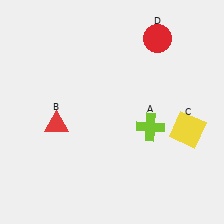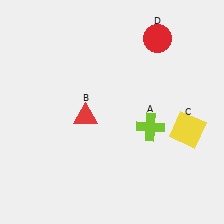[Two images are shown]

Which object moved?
The red triangle (B) moved right.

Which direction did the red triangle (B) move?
The red triangle (B) moved right.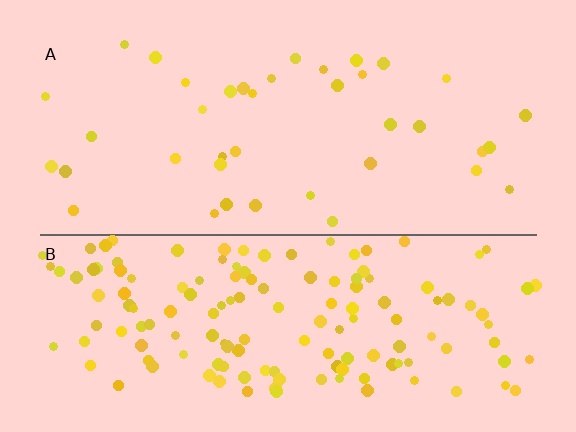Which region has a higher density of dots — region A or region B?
B (the bottom).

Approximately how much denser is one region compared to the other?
Approximately 3.9× — region B over region A.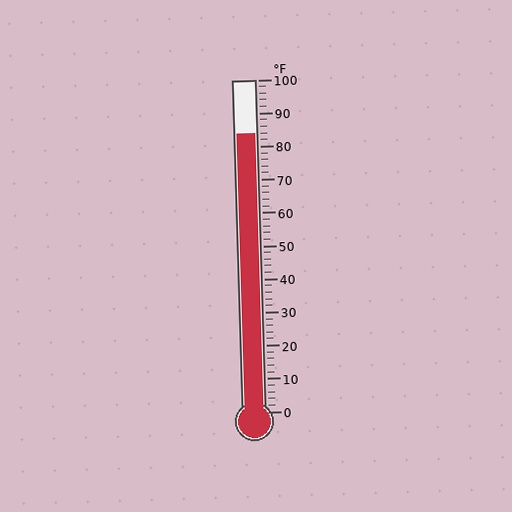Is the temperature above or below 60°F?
The temperature is above 60°F.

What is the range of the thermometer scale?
The thermometer scale ranges from 0°F to 100°F.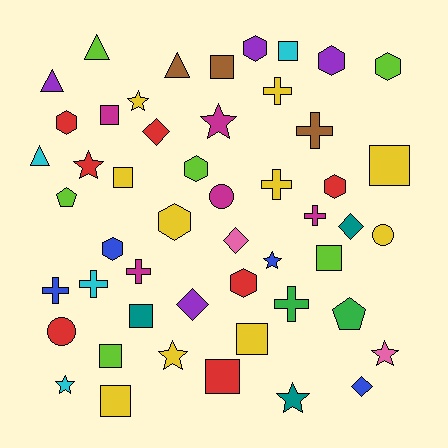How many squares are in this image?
There are 11 squares.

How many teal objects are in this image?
There are 3 teal objects.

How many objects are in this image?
There are 50 objects.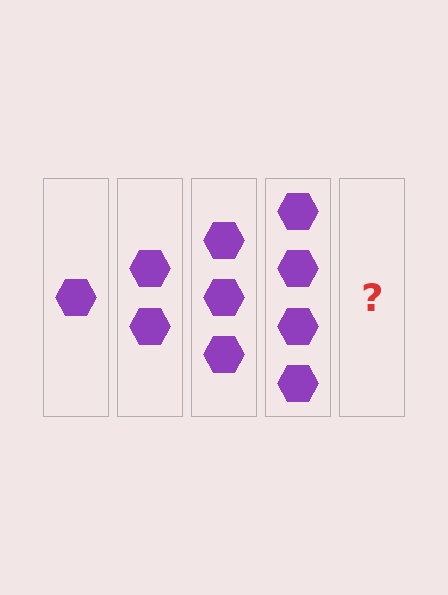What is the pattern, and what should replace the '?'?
The pattern is that each step adds one more hexagon. The '?' should be 5 hexagons.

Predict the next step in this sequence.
The next step is 5 hexagons.